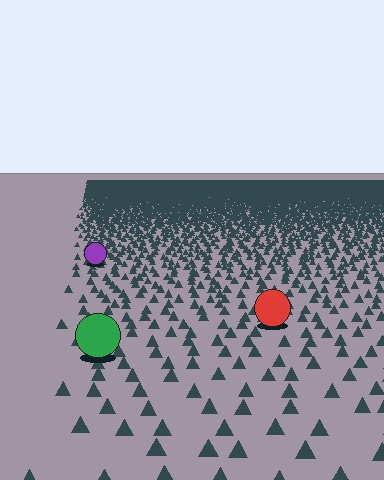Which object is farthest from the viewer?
The purple circle is farthest from the viewer. It appears smaller and the ground texture around it is denser.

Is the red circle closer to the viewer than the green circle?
No. The green circle is closer — you can tell from the texture gradient: the ground texture is coarser near it.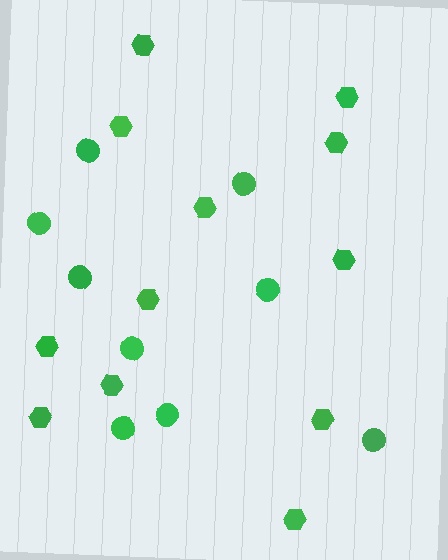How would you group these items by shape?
There are 2 groups: one group of circles (9) and one group of hexagons (12).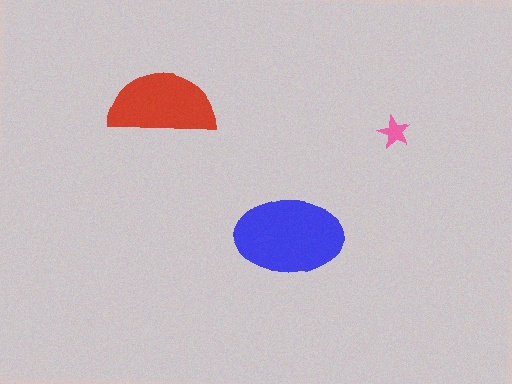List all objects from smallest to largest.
The pink star, the red semicircle, the blue ellipse.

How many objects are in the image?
There are 3 objects in the image.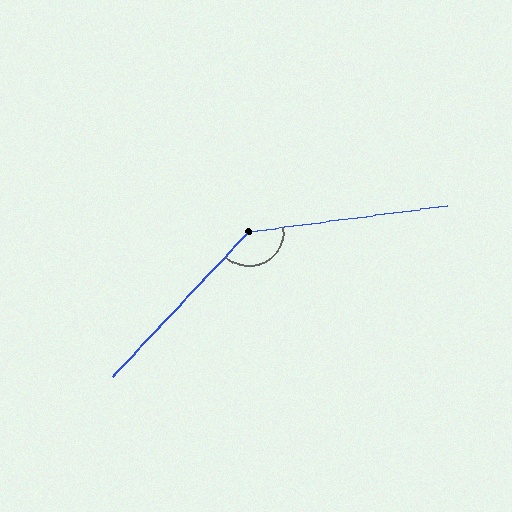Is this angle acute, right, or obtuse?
It is obtuse.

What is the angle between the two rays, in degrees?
Approximately 141 degrees.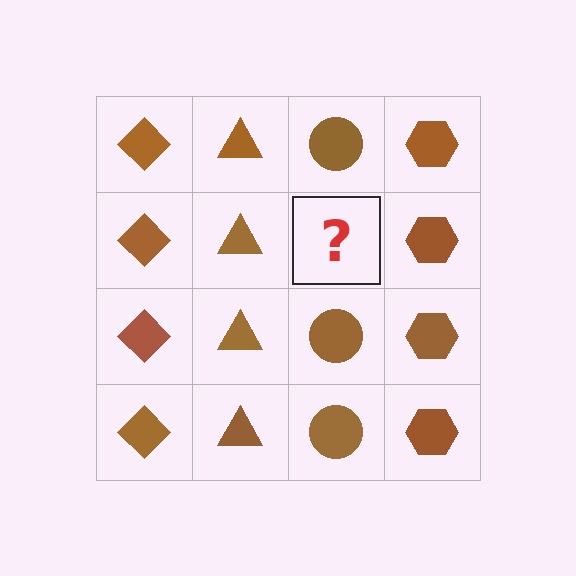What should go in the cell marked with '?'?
The missing cell should contain a brown circle.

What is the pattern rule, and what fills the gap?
The rule is that each column has a consistent shape. The gap should be filled with a brown circle.